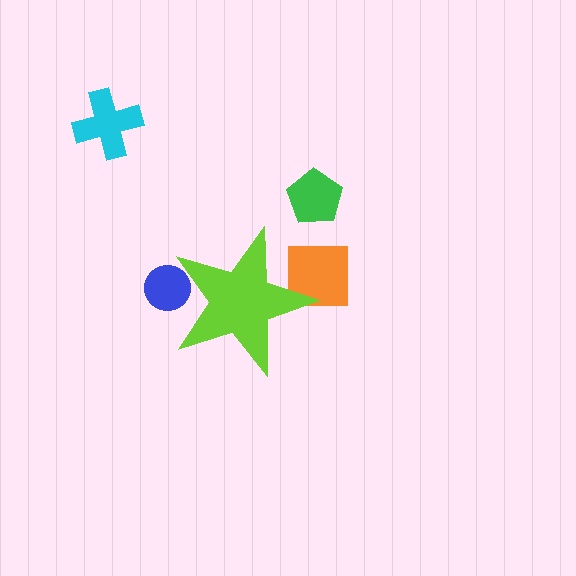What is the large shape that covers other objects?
A lime star.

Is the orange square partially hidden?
Yes, the orange square is partially hidden behind the lime star.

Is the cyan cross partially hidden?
No, the cyan cross is fully visible.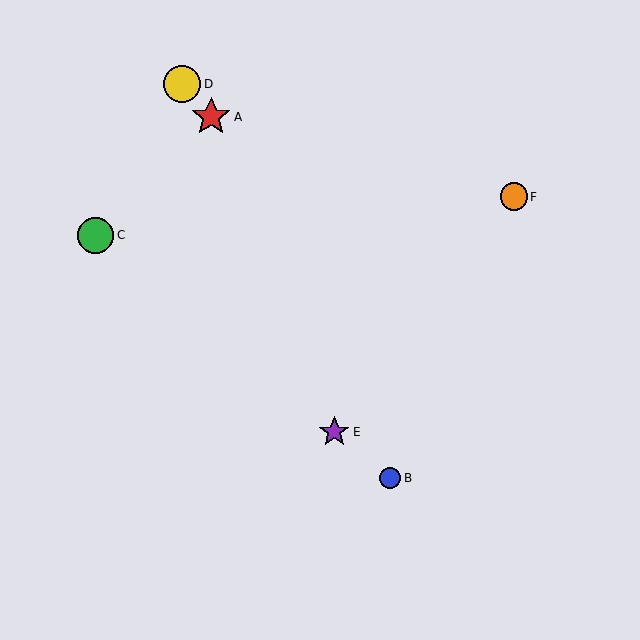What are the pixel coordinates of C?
Object C is at (96, 235).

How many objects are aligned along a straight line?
3 objects (B, C, E) are aligned along a straight line.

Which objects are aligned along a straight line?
Objects B, C, E are aligned along a straight line.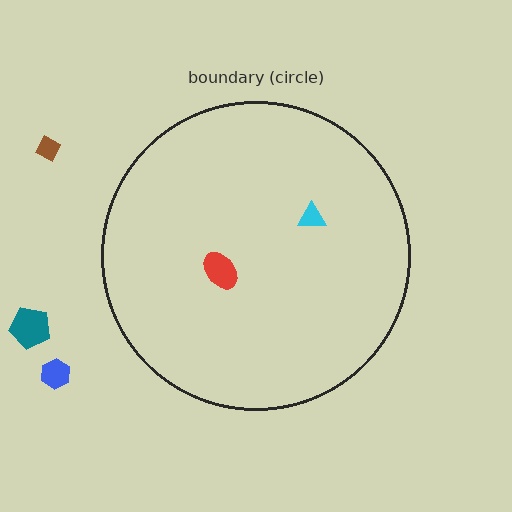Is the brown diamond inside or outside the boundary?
Outside.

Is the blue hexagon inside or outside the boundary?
Outside.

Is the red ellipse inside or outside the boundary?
Inside.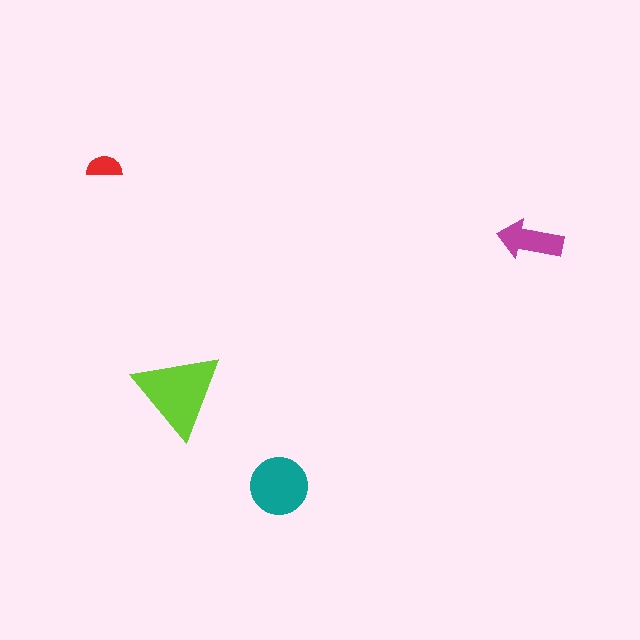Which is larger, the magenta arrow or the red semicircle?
The magenta arrow.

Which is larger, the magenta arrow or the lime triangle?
The lime triangle.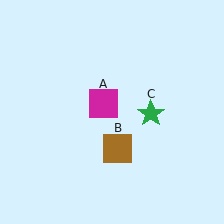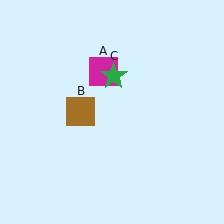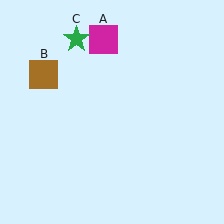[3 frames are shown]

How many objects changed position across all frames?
3 objects changed position: magenta square (object A), brown square (object B), green star (object C).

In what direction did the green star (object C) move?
The green star (object C) moved up and to the left.